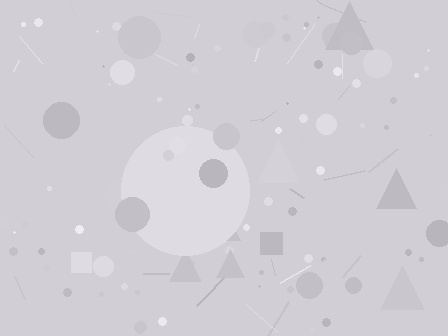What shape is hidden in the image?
A circle is hidden in the image.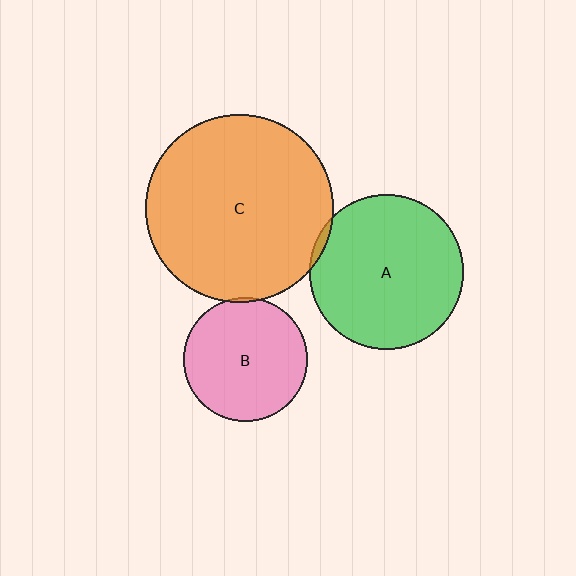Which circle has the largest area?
Circle C (orange).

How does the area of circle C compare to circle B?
Approximately 2.3 times.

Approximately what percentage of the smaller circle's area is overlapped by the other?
Approximately 5%.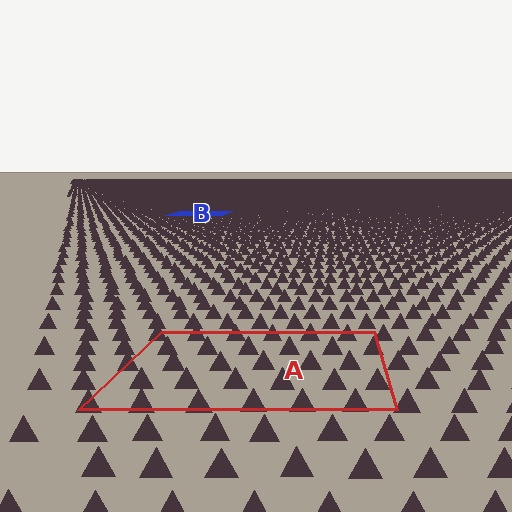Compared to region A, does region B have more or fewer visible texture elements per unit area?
Region B has more texture elements per unit area — they are packed more densely because it is farther away.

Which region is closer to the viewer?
Region A is closer. The texture elements there are larger and more spread out.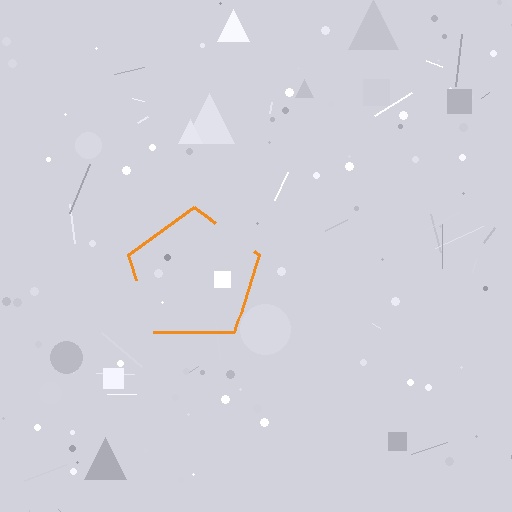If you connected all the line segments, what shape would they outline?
They would outline a pentagon.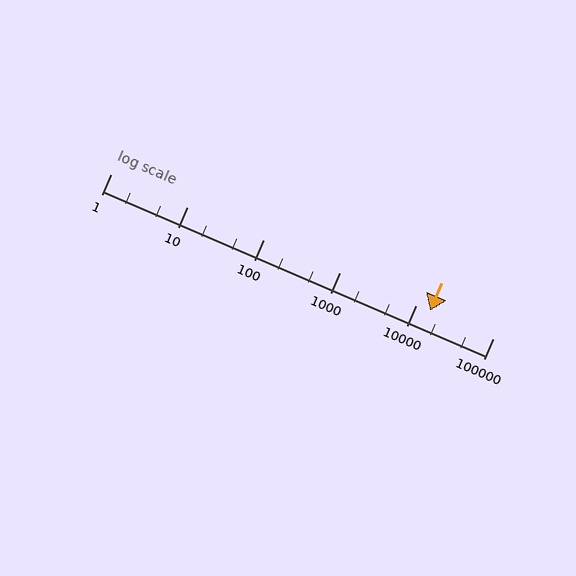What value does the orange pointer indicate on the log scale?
The pointer indicates approximately 15000.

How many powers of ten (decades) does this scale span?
The scale spans 5 decades, from 1 to 100000.